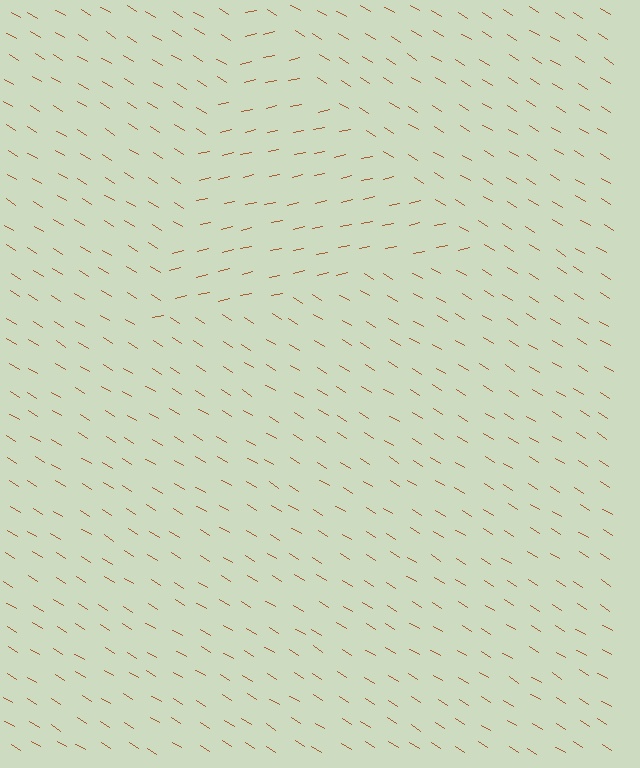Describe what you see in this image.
The image is filled with small brown line segments. A triangle region in the image has lines oriented differently from the surrounding lines, creating a visible texture boundary.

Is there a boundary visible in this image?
Yes, there is a texture boundary formed by a change in line orientation.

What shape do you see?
I see a triangle.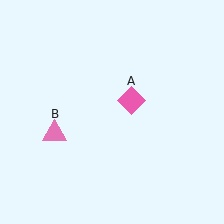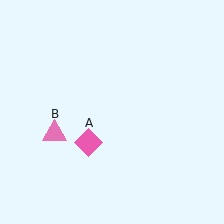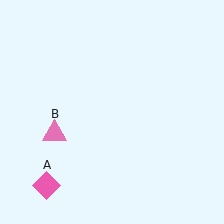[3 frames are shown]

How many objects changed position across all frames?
1 object changed position: pink diamond (object A).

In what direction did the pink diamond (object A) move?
The pink diamond (object A) moved down and to the left.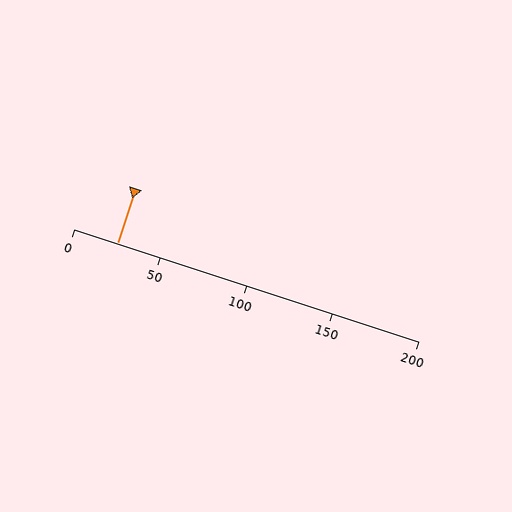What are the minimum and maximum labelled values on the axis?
The axis runs from 0 to 200.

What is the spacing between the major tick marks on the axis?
The major ticks are spaced 50 apart.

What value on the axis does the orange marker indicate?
The marker indicates approximately 25.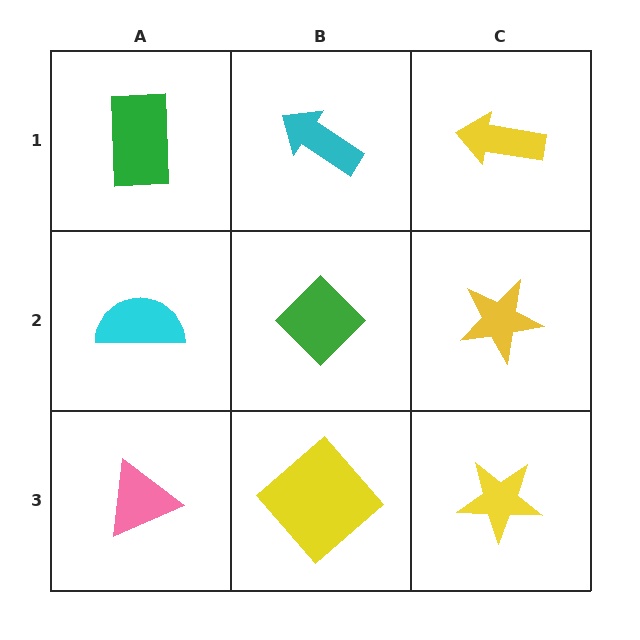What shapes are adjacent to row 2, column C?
A yellow arrow (row 1, column C), a yellow star (row 3, column C), a green diamond (row 2, column B).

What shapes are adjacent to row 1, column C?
A yellow star (row 2, column C), a cyan arrow (row 1, column B).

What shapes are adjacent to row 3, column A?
A cyan semicircle (row 2, column A), a yellow diamond (row 3, column B).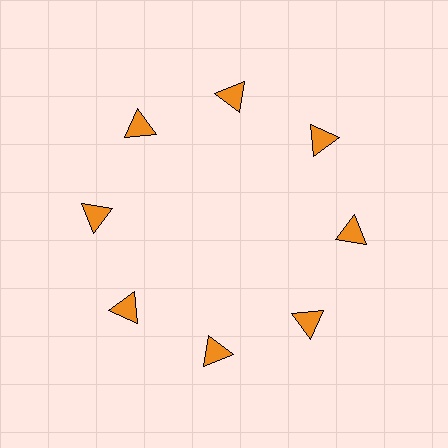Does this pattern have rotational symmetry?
Yes, this pattern has 8-fold rotational symmetry. It looks the same after rotating 45 degrees around the center.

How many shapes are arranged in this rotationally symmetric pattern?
There are 8 shapes, arranged in 8 groups of 1.